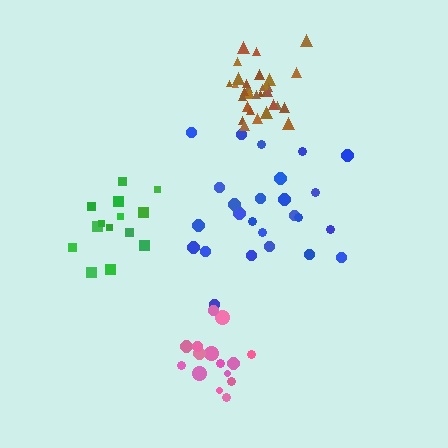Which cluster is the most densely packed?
Brown.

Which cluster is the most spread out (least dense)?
Blue.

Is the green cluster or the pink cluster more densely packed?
Green.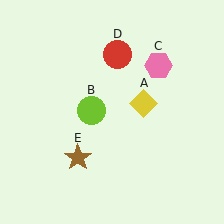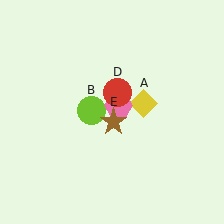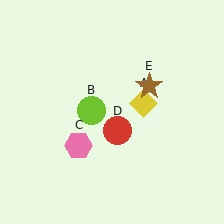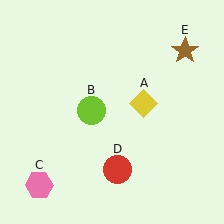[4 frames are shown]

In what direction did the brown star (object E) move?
The brown star (object E) moved up and to the right.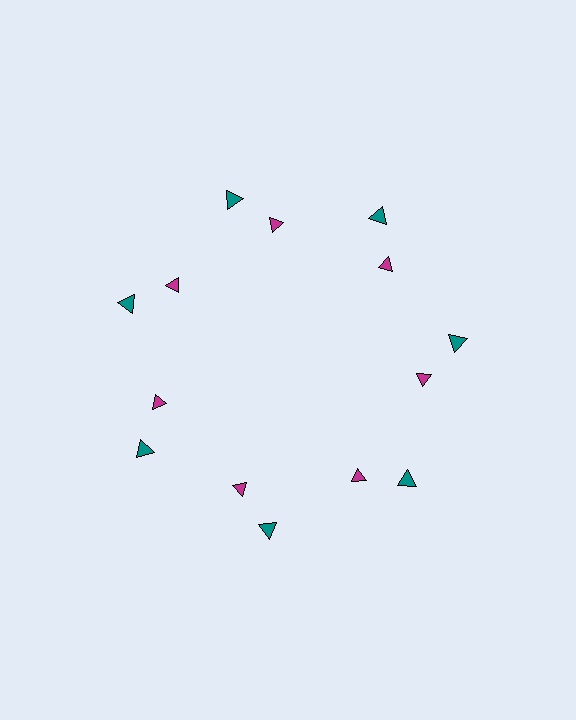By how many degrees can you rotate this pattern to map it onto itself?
The pattern maps onto itself every 51 degrees of rotation.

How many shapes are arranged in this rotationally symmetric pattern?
There are 14 shapes, arranged in 7 groups of 2.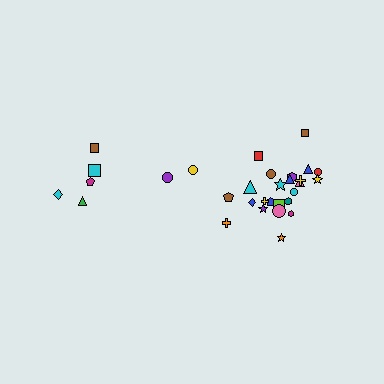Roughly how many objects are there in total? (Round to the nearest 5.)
Roughly 30 objects in total.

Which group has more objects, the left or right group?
The right group.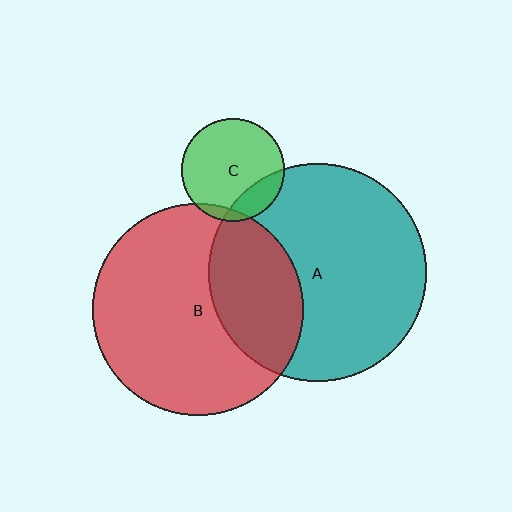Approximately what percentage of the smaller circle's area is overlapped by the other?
Approximately 20%.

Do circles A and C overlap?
Yes.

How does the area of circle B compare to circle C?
Approximately 4.3 times.